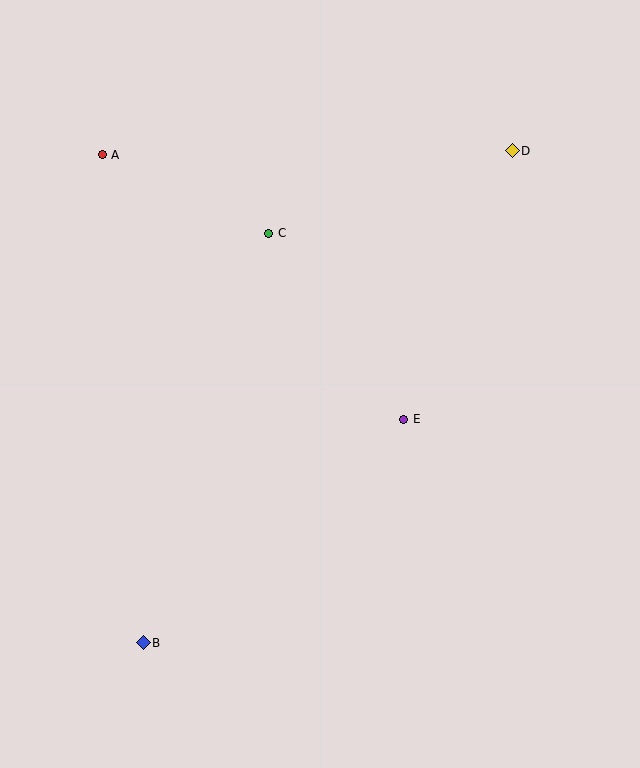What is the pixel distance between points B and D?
The distance between B and D is 615 pixels.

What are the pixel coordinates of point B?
Point B is at (143, 643).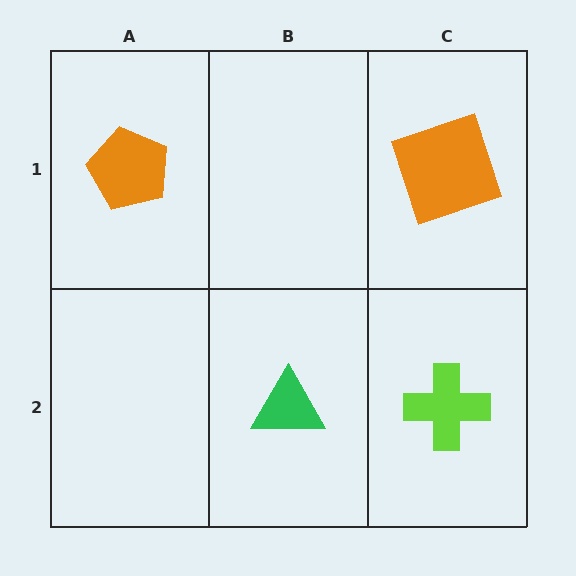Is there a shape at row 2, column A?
No, that cell is empty.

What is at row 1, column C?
An orange square.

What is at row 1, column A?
An orange pentagon.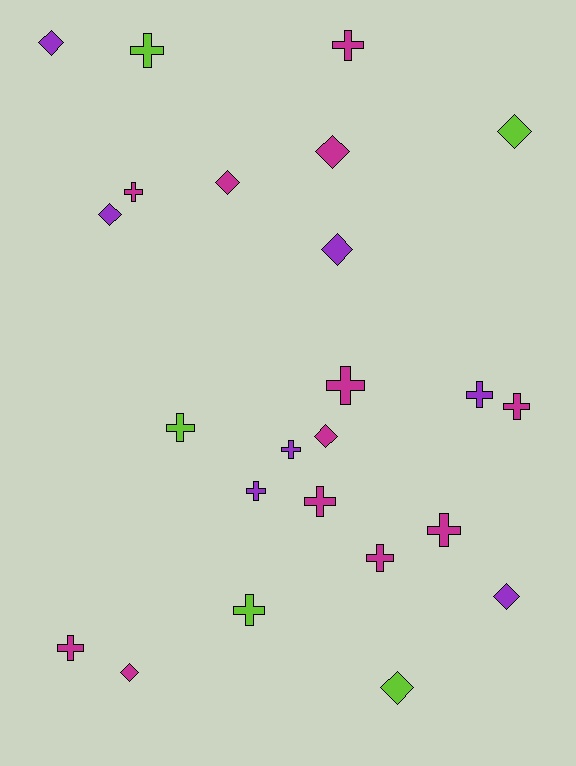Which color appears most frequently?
Magenta, with 12 objects.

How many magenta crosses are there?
There are 8 magenta crosses.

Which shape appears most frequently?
Cross, with 14 objects.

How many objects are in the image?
There are 24 objects.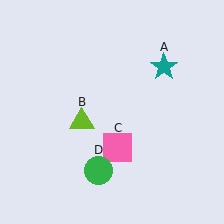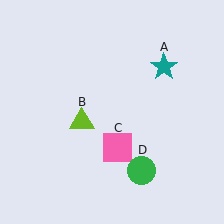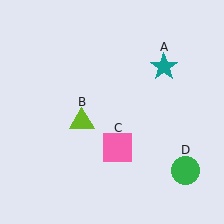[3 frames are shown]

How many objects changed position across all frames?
1 object changed position: green circle (object D).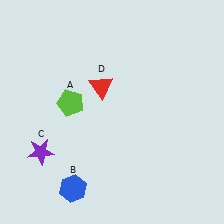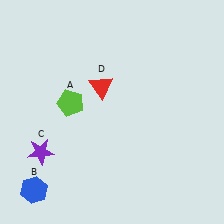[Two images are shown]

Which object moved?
The blue hexagon (B) moved left.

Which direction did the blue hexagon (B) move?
The blue hexagon (B) moved left.